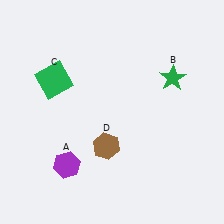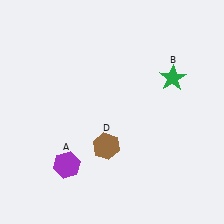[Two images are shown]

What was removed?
The green square (C) was removed in Image 2.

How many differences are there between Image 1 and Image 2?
There is 1 difference between the two images.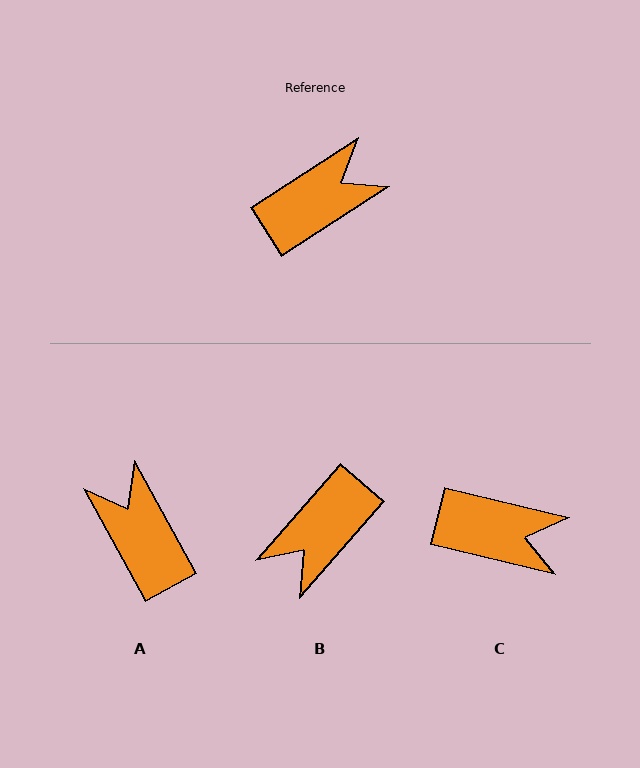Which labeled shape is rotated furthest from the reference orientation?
B, about 164 degrees away.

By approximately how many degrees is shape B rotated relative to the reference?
Approximately 164 degrees clockwise.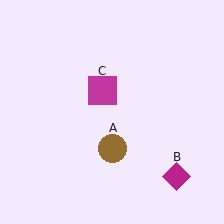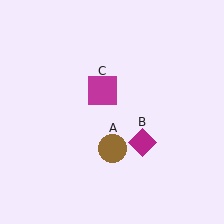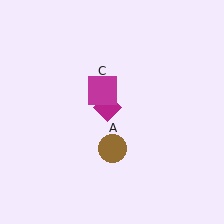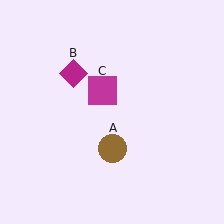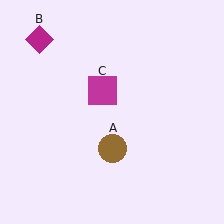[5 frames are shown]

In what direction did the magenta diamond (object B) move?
The magenta diamond (object B) moved up and to the left.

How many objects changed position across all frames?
1 object changed position: magenta diamond (object B).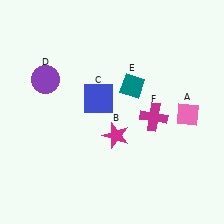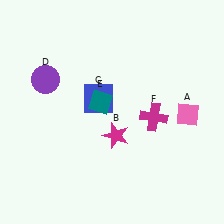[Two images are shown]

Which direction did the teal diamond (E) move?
The teal diamond (E) moved left.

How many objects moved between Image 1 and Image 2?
1 object moved between the two images.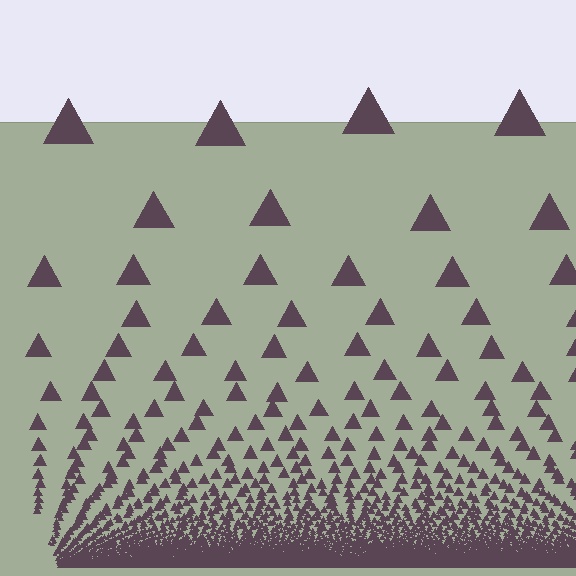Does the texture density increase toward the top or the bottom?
Density increases toward the bottom.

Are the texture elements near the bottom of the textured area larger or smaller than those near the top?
Smaller. The gradient is inverted — elements near the bottom are smaller and denser.